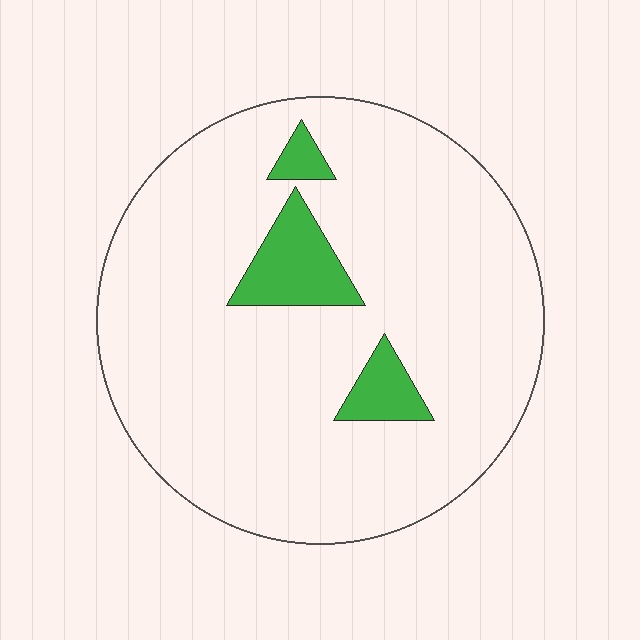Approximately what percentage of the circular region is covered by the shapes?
Approximately 10%.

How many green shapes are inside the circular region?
3.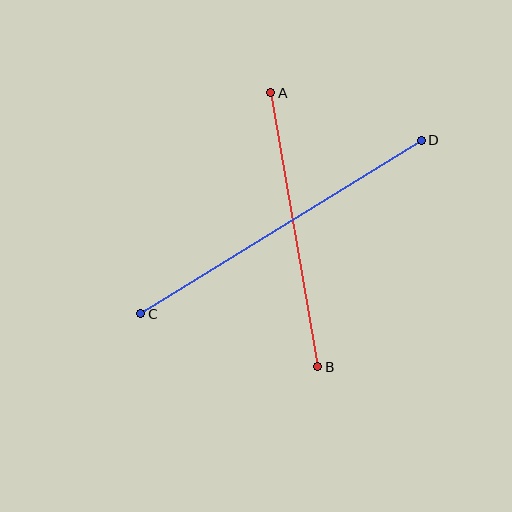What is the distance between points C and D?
The distance is approximately 330 pixels.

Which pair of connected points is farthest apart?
Points C and D are farthest apart.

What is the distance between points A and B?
The distance is approximately 278 pixels.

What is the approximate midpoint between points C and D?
The midpoint is at approximately (281, 227) pixels.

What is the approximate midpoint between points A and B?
The midpoint is at approximately (294, 230) pixels.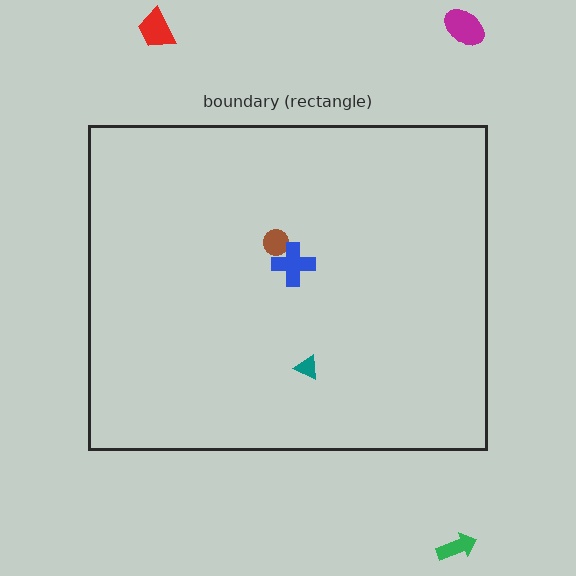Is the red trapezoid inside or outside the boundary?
Outside.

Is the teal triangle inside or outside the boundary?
Inside.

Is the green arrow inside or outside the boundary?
Outside.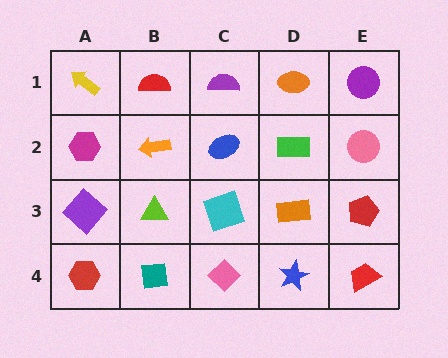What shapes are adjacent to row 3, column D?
A green rectangle (row 2, column D), a blue star (row 4, column D), a cyan square (row 3, column C), a red pentagon (row 3, column E).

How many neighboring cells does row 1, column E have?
2.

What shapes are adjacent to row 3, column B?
An orange arrow (row 2, column B), a teal square (row 4, column B), a purple diamond (row 3, column A), a cyan square (row 3, column C).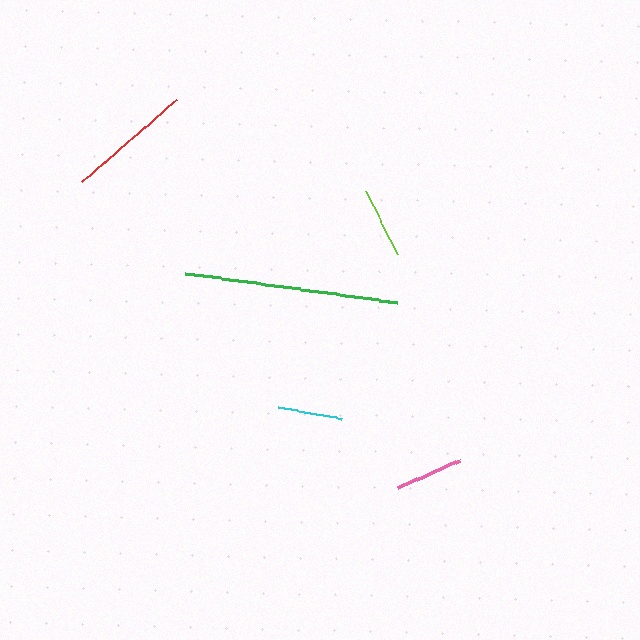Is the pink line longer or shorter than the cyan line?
The pink line is longer than the cyan line.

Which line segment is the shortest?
The cyan line is the shortest at approximately 64 pixels.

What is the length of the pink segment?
The pink segment is approximately 69 pixels long.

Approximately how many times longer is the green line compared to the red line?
The green line is approximately 1.7 times the length of the red line.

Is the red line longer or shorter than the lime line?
The red line is longer than the lime line.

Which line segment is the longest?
The green line is the longest at approximately 214 pixels.